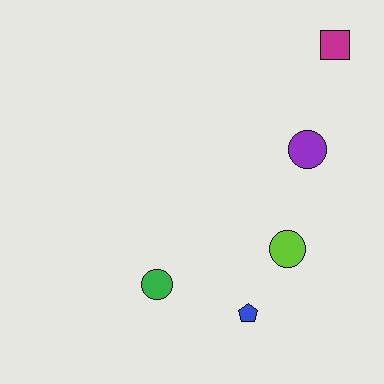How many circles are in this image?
There are 3 circles.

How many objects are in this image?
There are 5 objects.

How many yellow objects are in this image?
There are no yellow objects.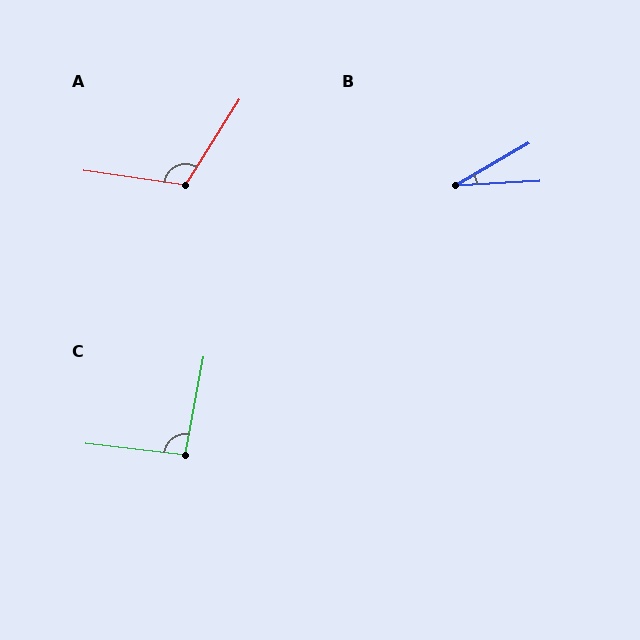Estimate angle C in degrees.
Approximately 95 degrees.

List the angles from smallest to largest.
B (27°), C (95°), A (114°).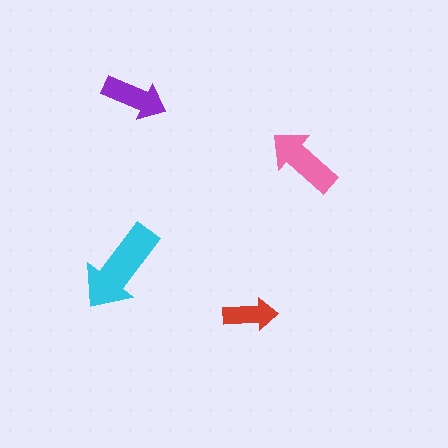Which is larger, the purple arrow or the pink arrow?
The pink one.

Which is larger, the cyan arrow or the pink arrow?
The cyan one.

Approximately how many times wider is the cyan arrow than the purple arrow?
About 1.5 times wider.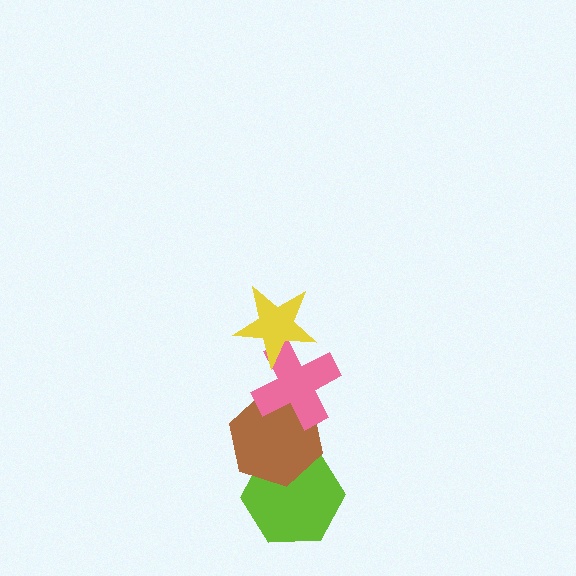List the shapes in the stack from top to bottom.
From top to bottom: the yellow star, the pink cross, the brown hexagon, the lime hexagon.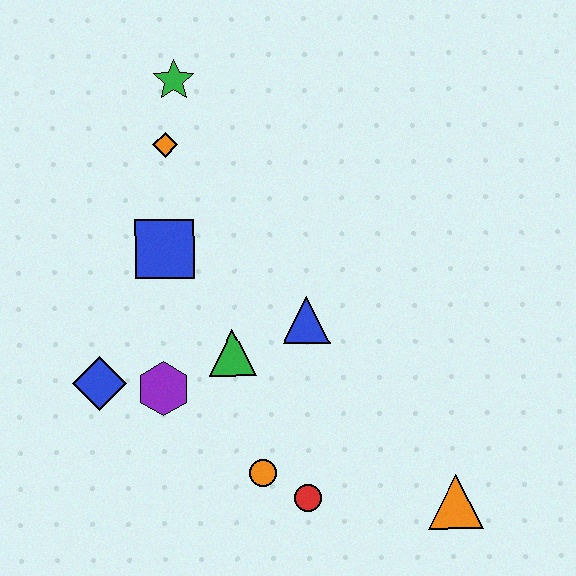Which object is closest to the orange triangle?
The red circle is closest to the orange triangle.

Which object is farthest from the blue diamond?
The orange triangle is farthest from the blue diamond.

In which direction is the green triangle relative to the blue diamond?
The green triangle is to the right of the blue diamond.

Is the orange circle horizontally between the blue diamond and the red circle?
Yes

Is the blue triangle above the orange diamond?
No